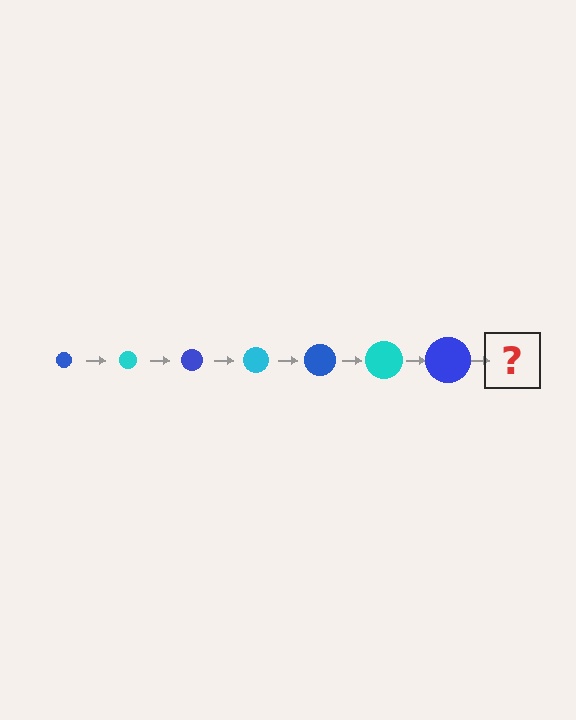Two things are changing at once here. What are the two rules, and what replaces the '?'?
The two rules are that the circle grows larger each step and the color cycles through blue and cyan. The '?' should be a cyan circle, larger than the previous one.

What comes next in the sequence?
The next element should be a cyan circle, larger than the previous one.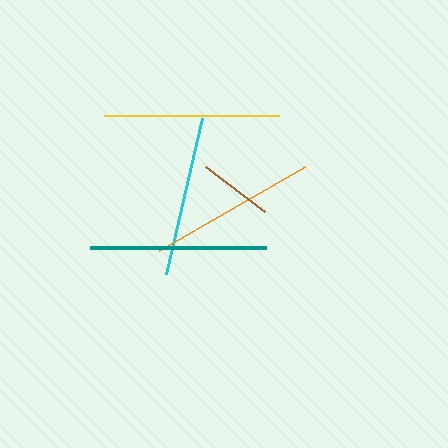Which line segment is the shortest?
The brown line is the shortest at approximately 74 pixels.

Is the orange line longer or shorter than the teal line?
The teal line is longer than the orange line.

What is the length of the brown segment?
The brown segment is approximately 74 pixels long.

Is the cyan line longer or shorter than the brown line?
The cyan line is longer than the brown line.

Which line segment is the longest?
The teal line is the longest at approximately 176 pixels.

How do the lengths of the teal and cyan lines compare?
The teal and cyan lines are approximately the same length.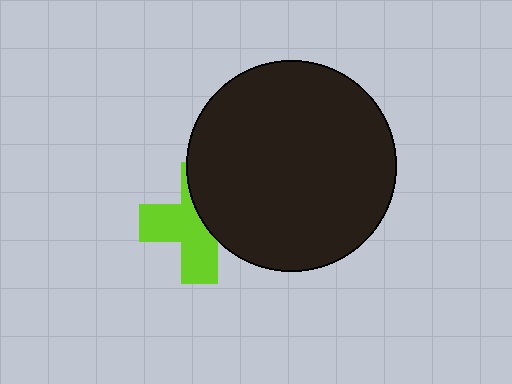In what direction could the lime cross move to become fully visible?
The lime cross could move left. That would shift it out from behind the black circle entirely.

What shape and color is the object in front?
The object in front is a black circle.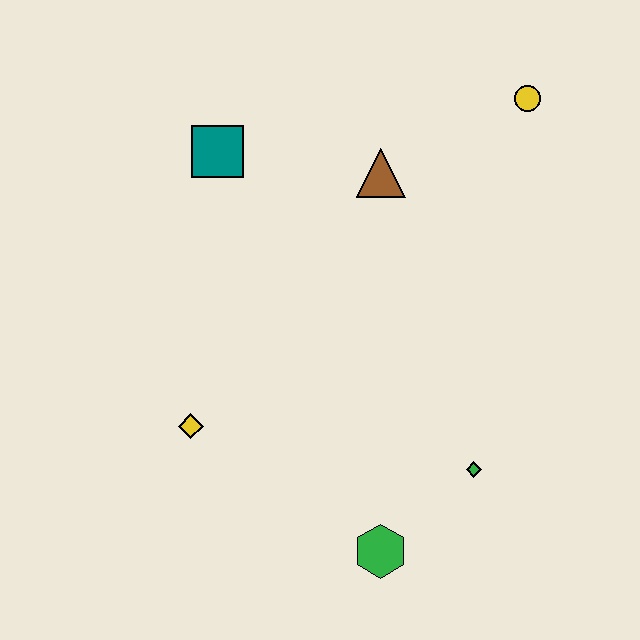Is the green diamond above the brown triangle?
No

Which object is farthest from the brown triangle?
The green hexagon is farthest from the brown triangle.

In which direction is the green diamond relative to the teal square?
The green diamond is below the teal square.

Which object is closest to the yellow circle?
The brown triangle is closest to the yellow circle.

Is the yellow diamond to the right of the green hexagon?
No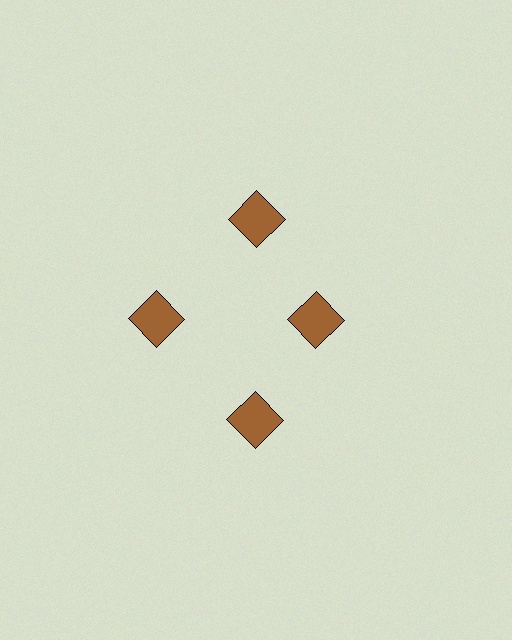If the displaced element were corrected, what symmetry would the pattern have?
It would have 4-fold rotational symmetry — the pattern would map onto itself every 90 degrees.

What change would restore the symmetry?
The symmetry would be restored by moving it outward, back onto the ring so that all 4 squares sit at equal angles and equal distance from the center.